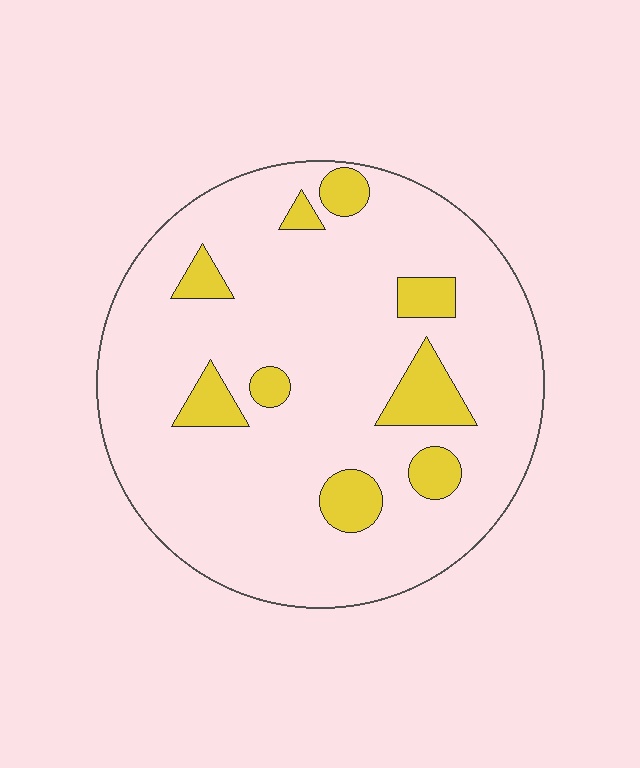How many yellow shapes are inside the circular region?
9.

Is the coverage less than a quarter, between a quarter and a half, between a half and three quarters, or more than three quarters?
Less than a quarter.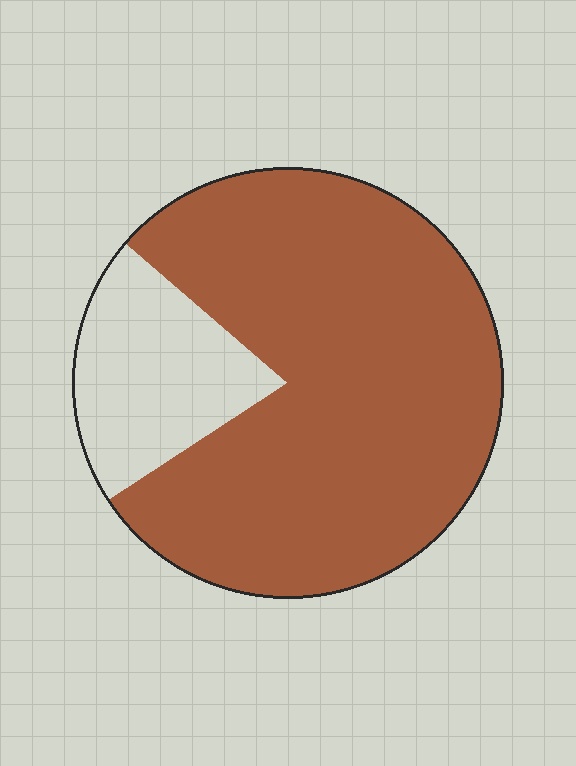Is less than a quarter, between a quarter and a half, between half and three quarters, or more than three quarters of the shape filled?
More than three quarters.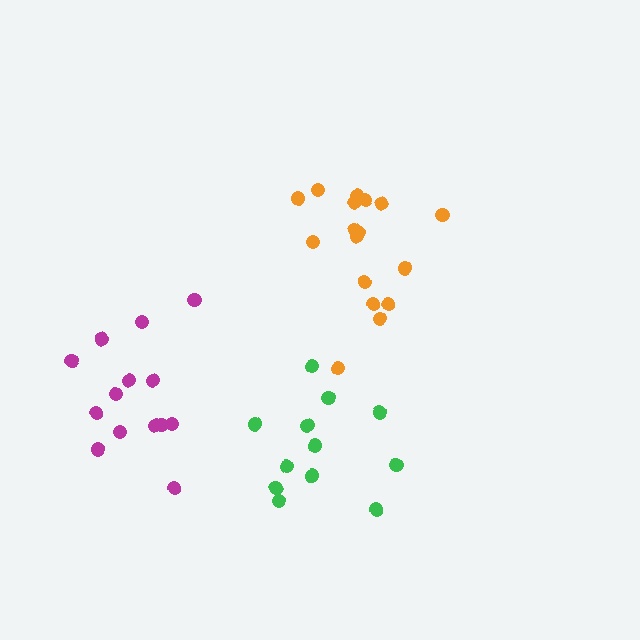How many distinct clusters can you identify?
There are 3 distinct clusters.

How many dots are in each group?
Group 1: 17 dots, Group 2: 14 dots, Group 3: 12 dots (43 total).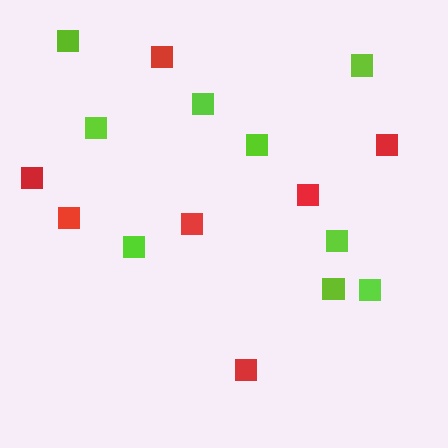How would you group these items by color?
There are 2 groups: one group of lime squares (9) and one group of red squares (7).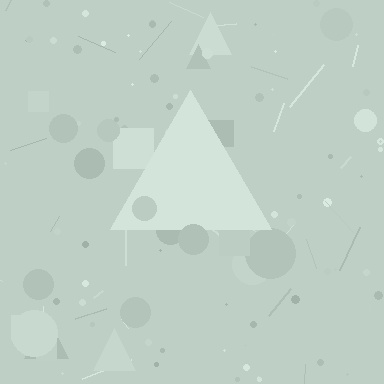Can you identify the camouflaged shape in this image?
The camouflaged shape is a triangle.